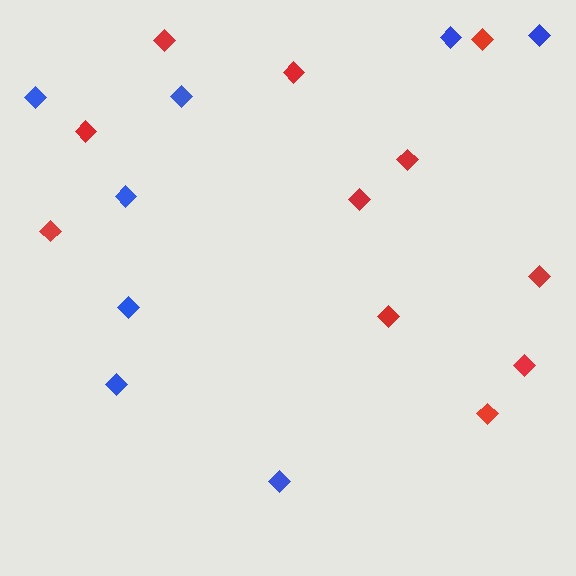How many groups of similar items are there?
There are 2 groups: one group of red diamonds (11) and one group of blue diamonds (8).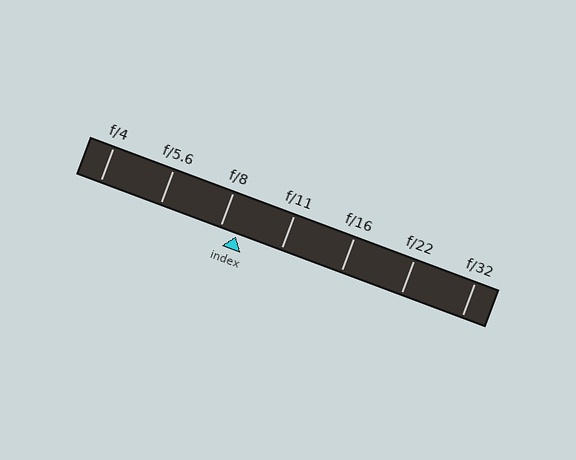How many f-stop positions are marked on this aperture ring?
There are 7 f-stop positions marked.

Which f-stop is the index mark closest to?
The index mark is closest to f/8.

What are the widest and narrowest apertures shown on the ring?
The widest aperture shown is f/4 and the narrowest is f/32.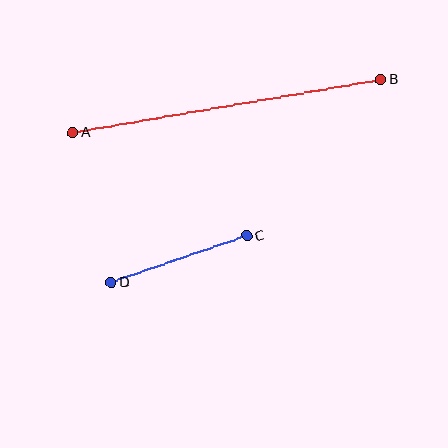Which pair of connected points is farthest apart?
Points A and B are farthest apart.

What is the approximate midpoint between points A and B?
The midpoint is at approximately (227, 106) pixels.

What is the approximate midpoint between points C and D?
The midpoint is at approximately (179, 259) pixels.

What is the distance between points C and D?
The distance is approximately 143 pixels.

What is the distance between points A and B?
The distance is approximately 313 pixels.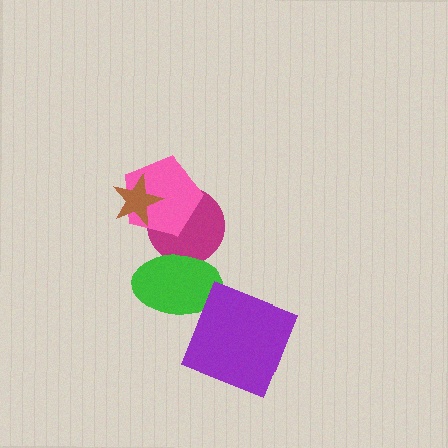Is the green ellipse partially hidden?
No, no other shape covers it.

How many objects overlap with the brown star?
2 objects overlap with the brown star.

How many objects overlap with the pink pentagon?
2 objects overlap with the pink pentagon.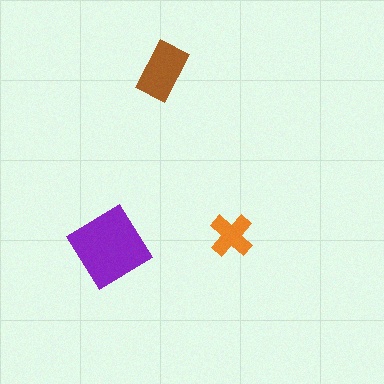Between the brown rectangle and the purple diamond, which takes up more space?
The purple diamond.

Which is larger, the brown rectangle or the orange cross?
The brown rectangle.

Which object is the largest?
The purple diamond.